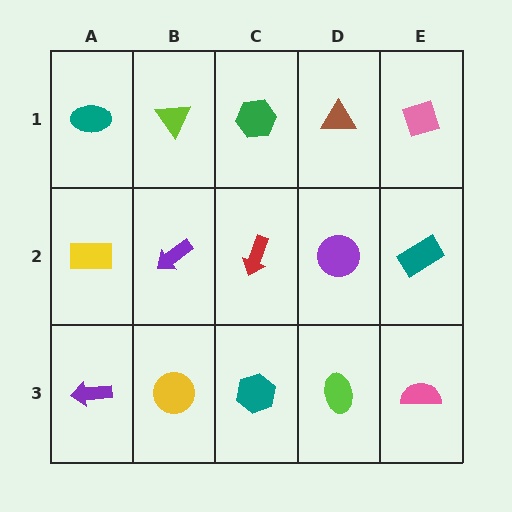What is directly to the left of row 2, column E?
A purple circle.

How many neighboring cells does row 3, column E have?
2.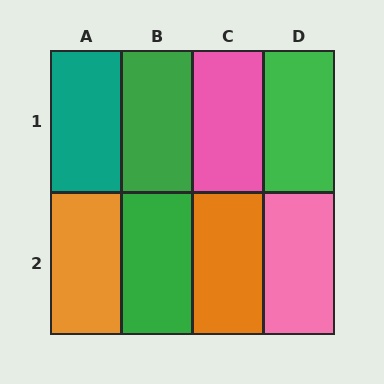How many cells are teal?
1 cell is teal.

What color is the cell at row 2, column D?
Pink.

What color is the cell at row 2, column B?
Green.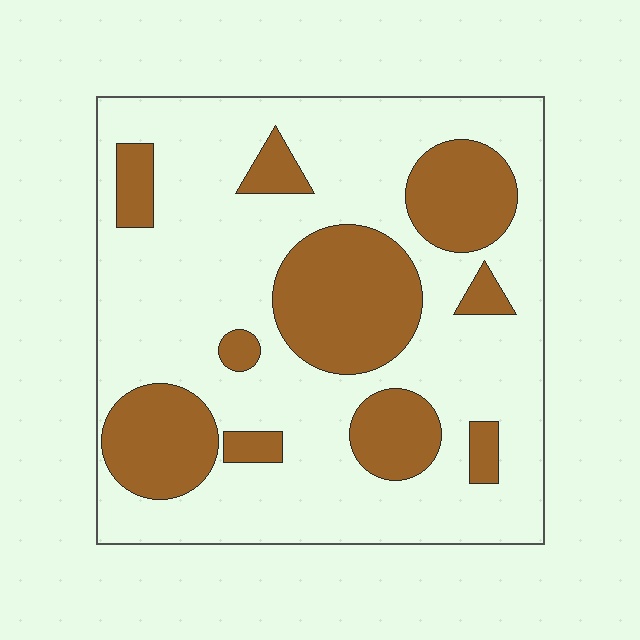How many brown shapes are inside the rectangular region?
10.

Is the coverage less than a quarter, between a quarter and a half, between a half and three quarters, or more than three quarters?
Between a quarter and a half.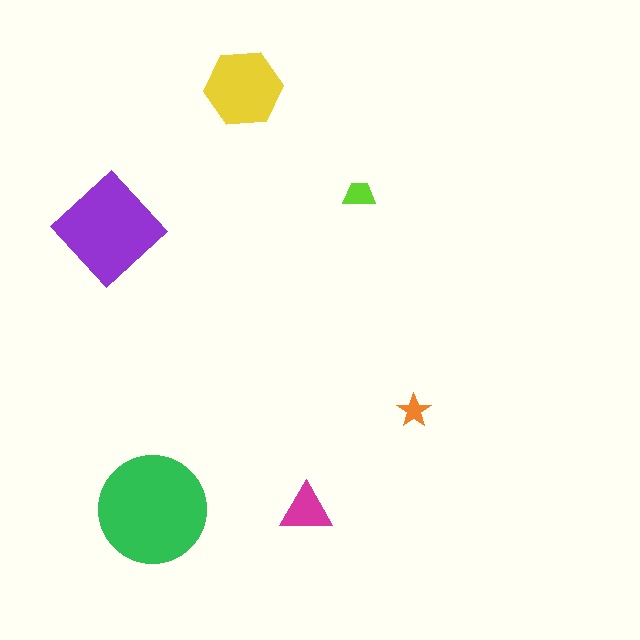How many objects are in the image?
There are 6 objects in the image.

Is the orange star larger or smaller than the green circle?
Smaller.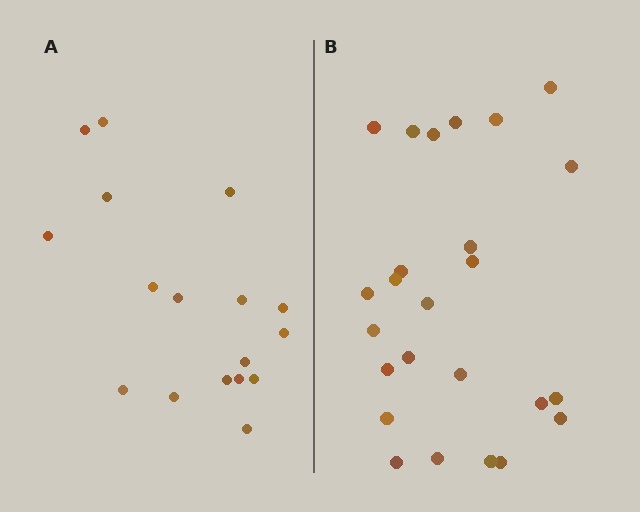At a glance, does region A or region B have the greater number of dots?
Region B (the right region) has more dots.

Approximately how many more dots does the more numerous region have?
Region B has roughly 8 or so more dots than region A.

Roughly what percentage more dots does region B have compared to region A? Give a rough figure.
About 45% more.